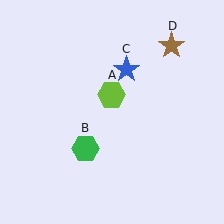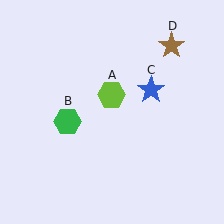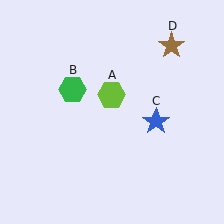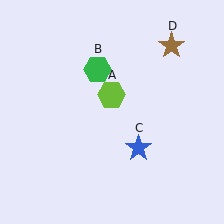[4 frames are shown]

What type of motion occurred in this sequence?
The green hexagon (object B), blue star (object C) rotated clockwise around the center of the scene.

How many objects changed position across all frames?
2 objects changed position: green hexagon (object B), blue star (object C).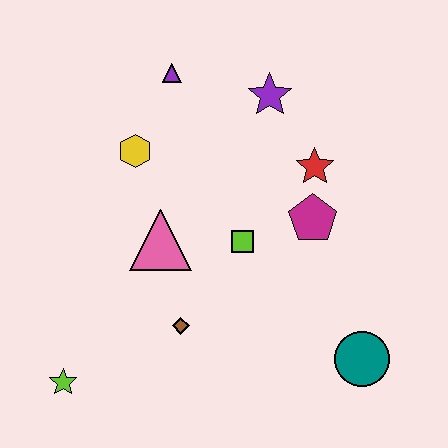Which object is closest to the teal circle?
The magenta pentagon is closest to the teal circle.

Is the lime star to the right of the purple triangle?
No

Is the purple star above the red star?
Yes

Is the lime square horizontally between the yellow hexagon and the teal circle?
Yes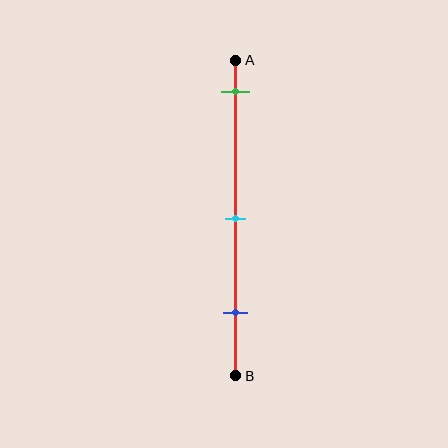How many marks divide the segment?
There are 3 marks dividing the segment.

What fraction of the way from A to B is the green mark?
The green mark is approximately 10% (0.1) of the way from A to B.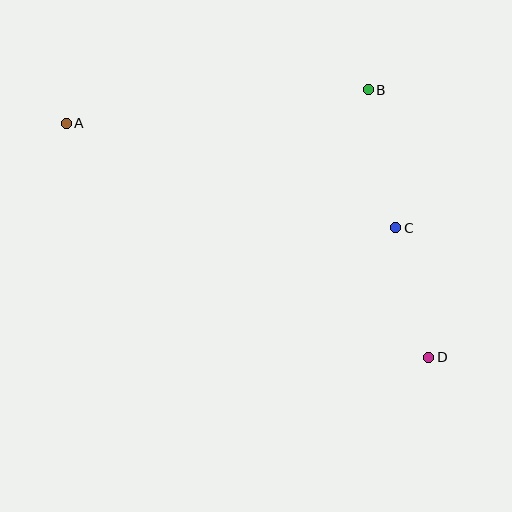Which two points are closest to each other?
Points C and D are closest to each other.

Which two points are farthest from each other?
Points A and D are farthest from each other.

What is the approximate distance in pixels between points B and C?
The distance between B and C is approximately 140 pixels.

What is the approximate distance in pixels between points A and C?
The distance between A and C is approximately 345 pixels.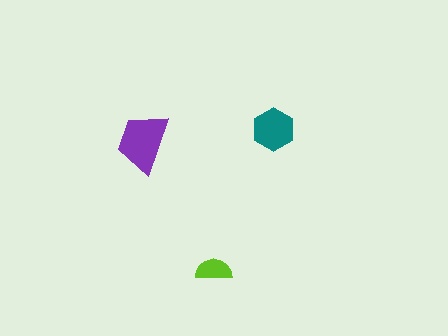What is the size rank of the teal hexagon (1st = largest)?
2nd.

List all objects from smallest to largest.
The lime semicircle, the teal hexagon, the purple trapezoid.